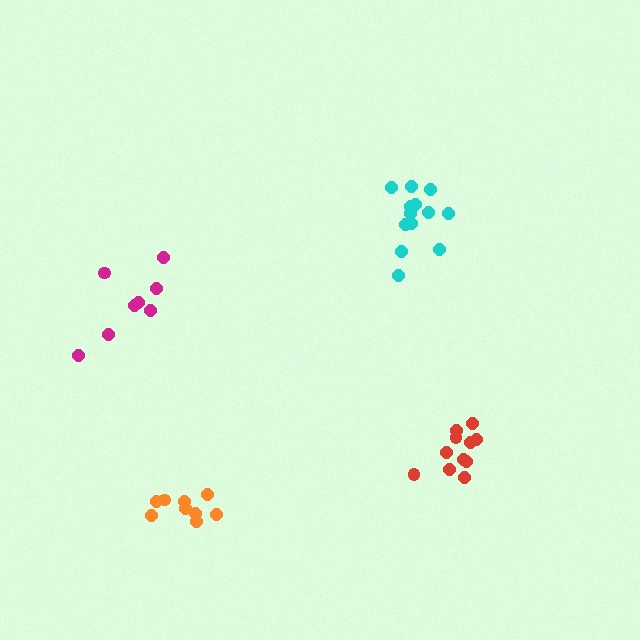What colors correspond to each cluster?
The clusters are colored: orange, red, magenta, cyan.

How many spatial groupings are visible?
There are 4 spatial groupings.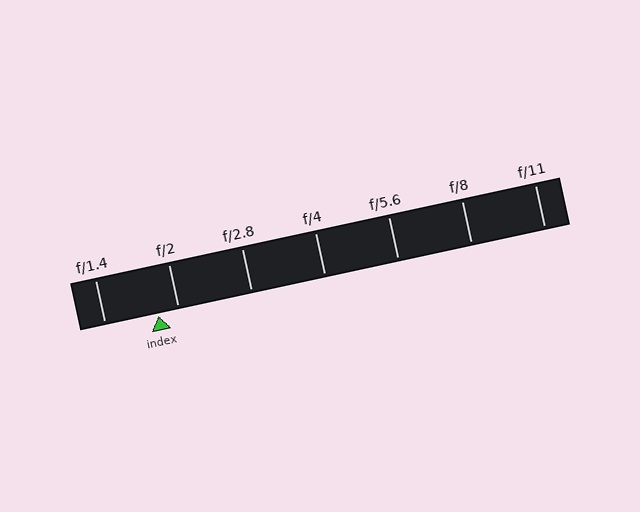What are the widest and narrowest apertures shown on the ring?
The widest aperture shown is f/1.4 and the narrowest is f/11.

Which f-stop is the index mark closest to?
The index mark is closest to f/2.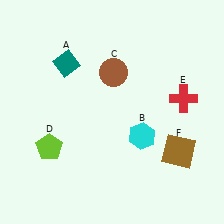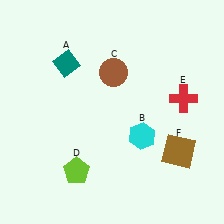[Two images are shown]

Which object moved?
The lime pentagon (D) moved right.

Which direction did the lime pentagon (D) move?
The lime pentagon (D) moved right.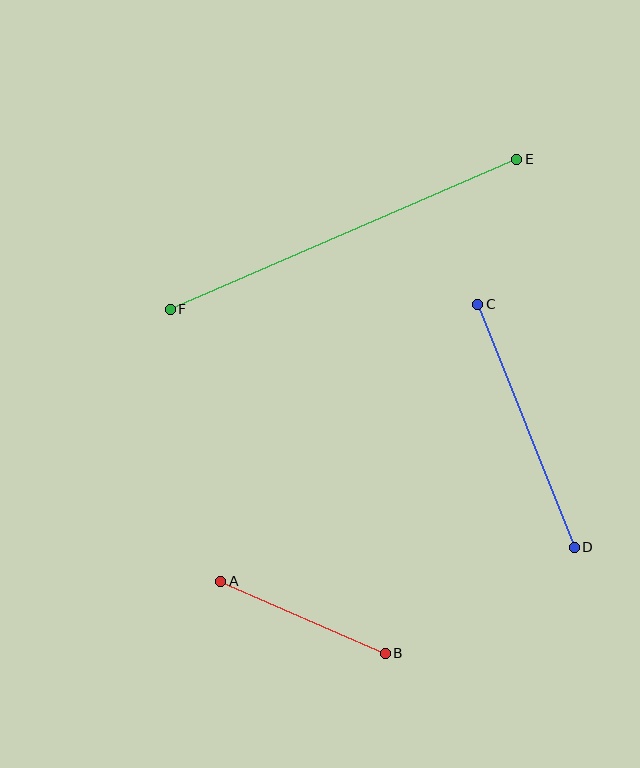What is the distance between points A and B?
The distance is approximately 180 pixels.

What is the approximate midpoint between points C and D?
The midpoint is at approximately (526, 426) pixels.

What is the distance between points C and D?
The distance is approximately 262 pixels.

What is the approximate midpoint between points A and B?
The midpoint is at approximately (303, 617) pixels.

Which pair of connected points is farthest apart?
Points E and F are farthest apart.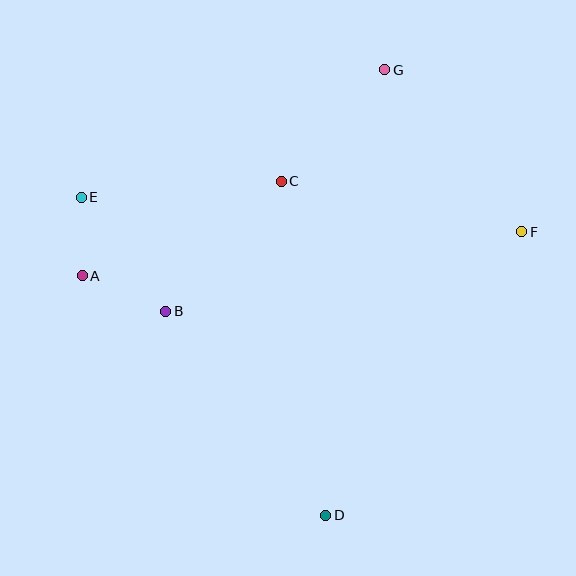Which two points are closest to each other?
Points A and E are closest to each other.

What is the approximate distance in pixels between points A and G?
The distance between A and G is approximately 366 pixels.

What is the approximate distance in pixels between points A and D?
The distance between A and D is approximately 342 pixels.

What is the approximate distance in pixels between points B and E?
The distance between B and E is approximately 142 pixels.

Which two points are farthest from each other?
Points D and G are farthest from each other.